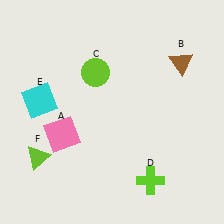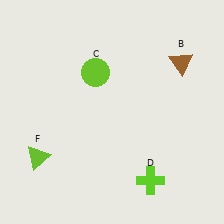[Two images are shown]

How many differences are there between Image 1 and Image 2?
There are 2 differences between the two images.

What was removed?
The cyan square (E), the pink square (A) were removed in Image 2.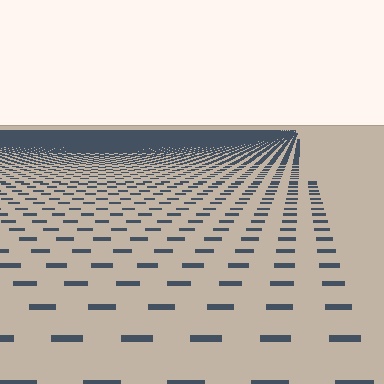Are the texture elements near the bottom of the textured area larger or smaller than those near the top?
Larger. Near the bottom, elements are closer to the viewer and appear at a bigger on-screen size.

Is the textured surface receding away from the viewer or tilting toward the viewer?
The surface is receding away from the viewer. Texture elements get smaller and denser toward the top.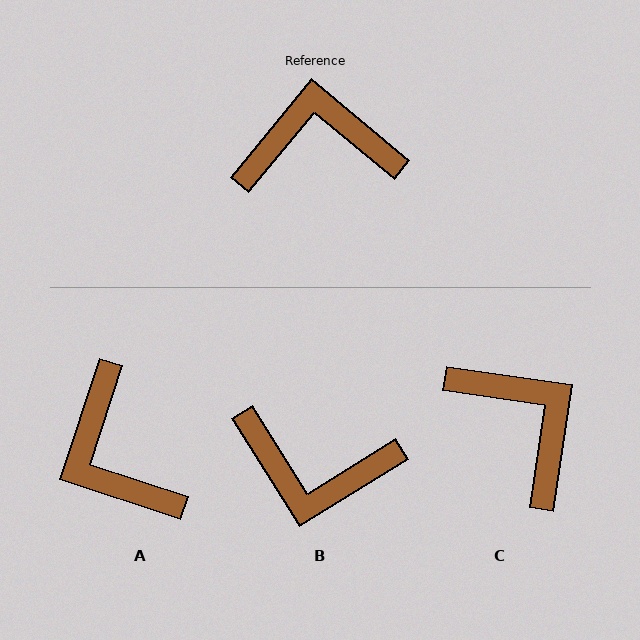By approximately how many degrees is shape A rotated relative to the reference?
Approximately 112 degrees counter-clockwise.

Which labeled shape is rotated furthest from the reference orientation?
B, about 162 degrees away.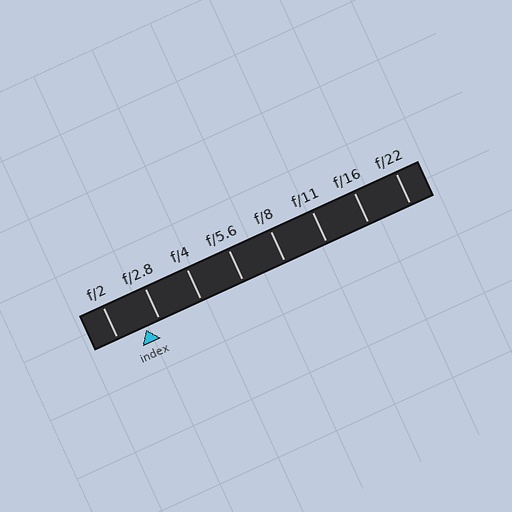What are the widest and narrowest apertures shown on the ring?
The widest aperture shown is f/2 and the narrowest is f/22.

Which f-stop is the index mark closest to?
The index mark is closest to f/2.8.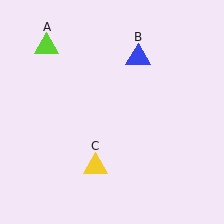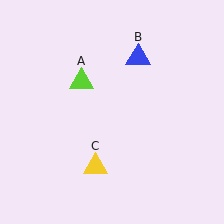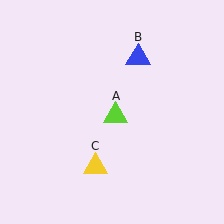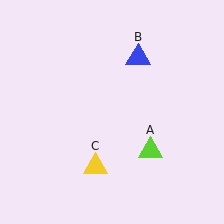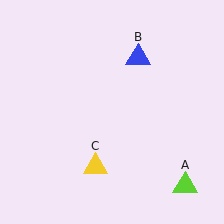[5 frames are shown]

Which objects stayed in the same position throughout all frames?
Blue triangle (object B) and yellow triangle (object C) remained stationary.